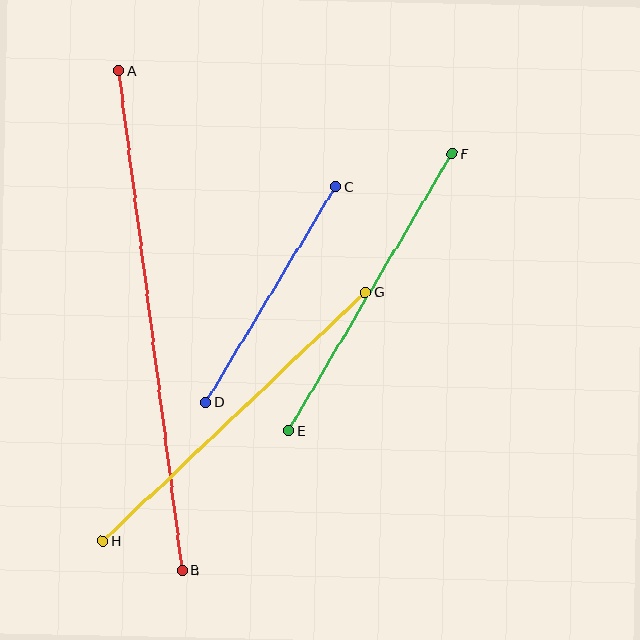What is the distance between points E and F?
The distance is approximately 322 pixels.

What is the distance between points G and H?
The distance is approximately 361 pixels.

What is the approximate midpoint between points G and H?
The midpoint is at approximately (234, 417) pixels.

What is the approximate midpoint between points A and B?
The midpoint is at approximately (151, 320) pixels.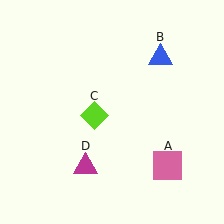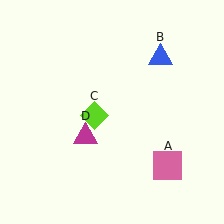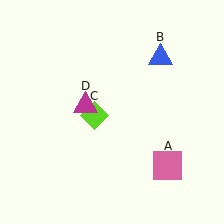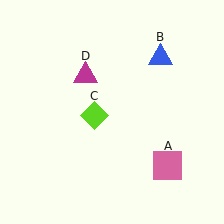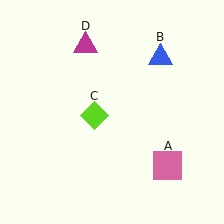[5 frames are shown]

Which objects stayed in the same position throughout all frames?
Pink square (object A) and blue triangle (object B) and lime diamond (object C) remained stationary.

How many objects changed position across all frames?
1 object changed position: magenta triangle (object D).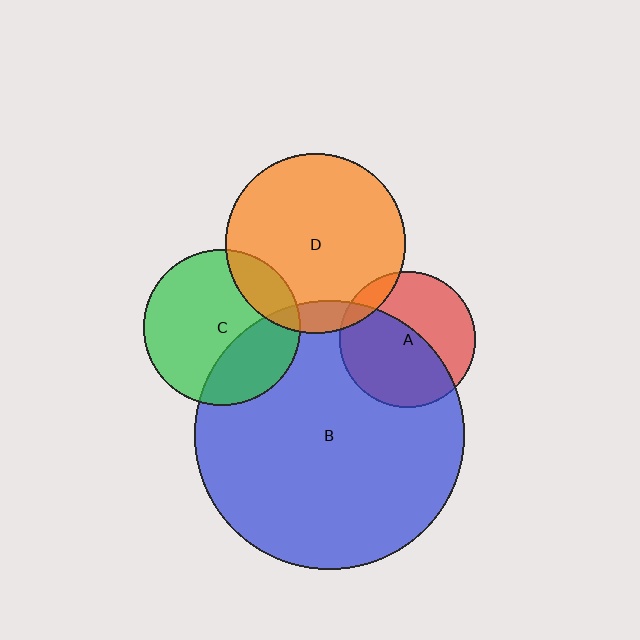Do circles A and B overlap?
Yes.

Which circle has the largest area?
Circle B (blue).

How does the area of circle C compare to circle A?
Approximately 1.3 times.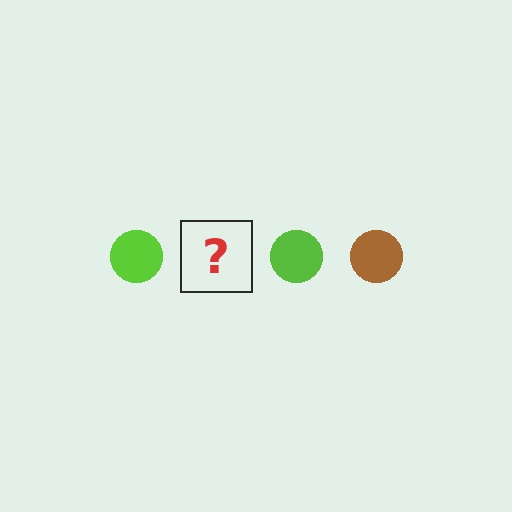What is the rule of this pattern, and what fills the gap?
The rule is that the pattern cycles through lime, brown circles. The gap should be filled with a brown circle.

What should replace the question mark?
The question mark should be replaced with a brown circle.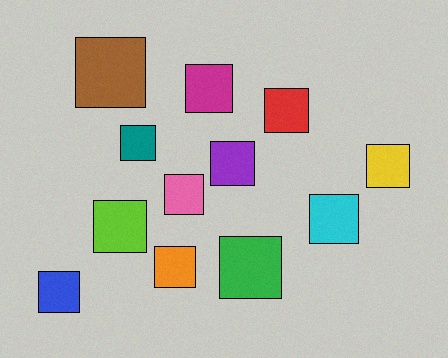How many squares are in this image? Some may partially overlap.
There are 12 squares.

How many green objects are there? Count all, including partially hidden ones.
There is 1 green object.